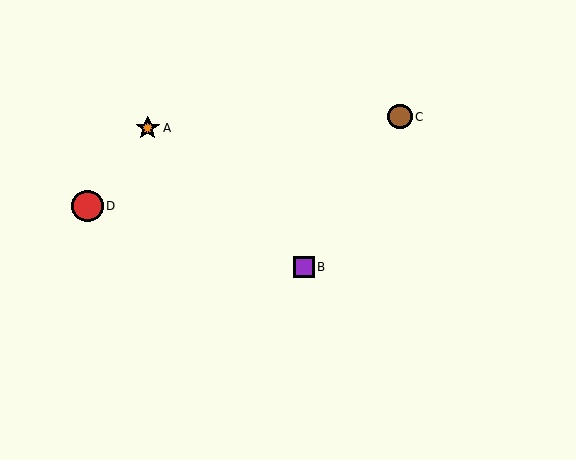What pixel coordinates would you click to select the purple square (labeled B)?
Click at (304, 267) to select the purple square B.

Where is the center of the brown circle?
The center of the brown circle is at (400, 117).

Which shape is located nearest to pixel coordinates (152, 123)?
The orange star (labeled A) at (148, 128) is nearest to that location.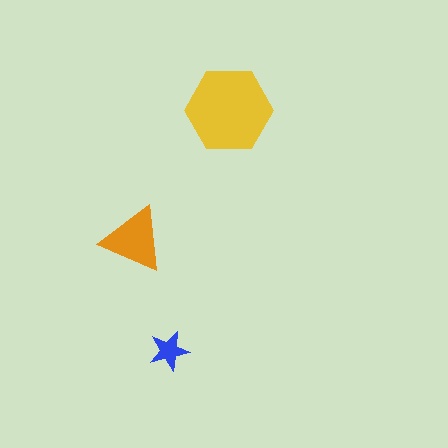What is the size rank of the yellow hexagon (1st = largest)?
1st.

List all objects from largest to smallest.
The yellow hexagon, the orange triangle, the blue star.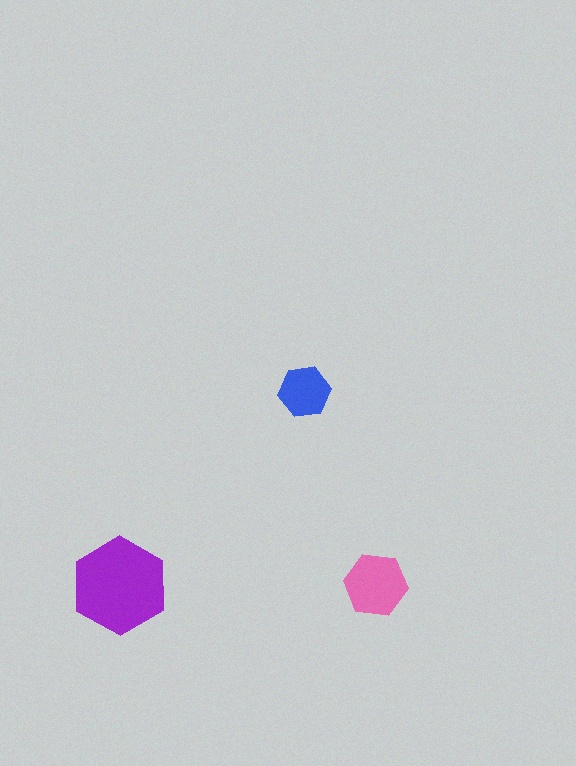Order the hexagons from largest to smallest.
the purple one, the pink one, the blue one.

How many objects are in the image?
There are 3 objects in the image.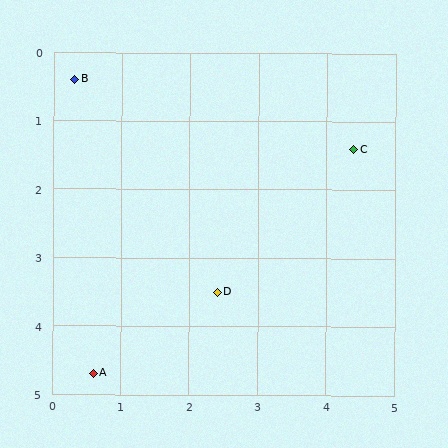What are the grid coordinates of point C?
Point C is at approximately (4.4, 1.4).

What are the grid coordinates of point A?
Point A is at approximately (0.6, 4.7).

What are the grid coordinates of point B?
Point B is at approximately (0.3, 0.4).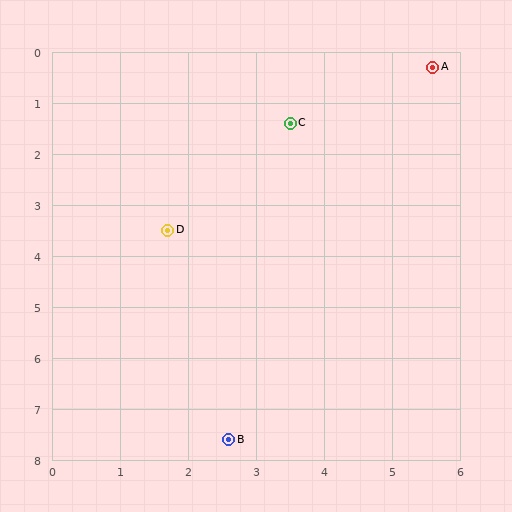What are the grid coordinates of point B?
Point B is at approximately (2.6, 7.6).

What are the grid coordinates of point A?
Point A is at approximately (5.6, 0.3).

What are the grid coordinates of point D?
Point D is at approximately (1.7, 3.5).